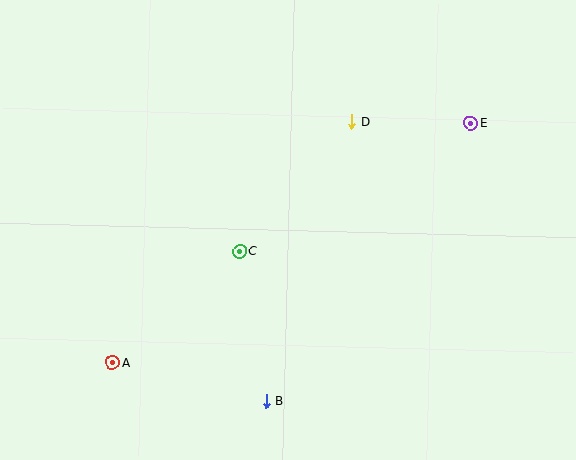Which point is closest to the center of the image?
Point C at (240, 251) is closest to the center.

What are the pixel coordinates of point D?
Point D is at (352, 121).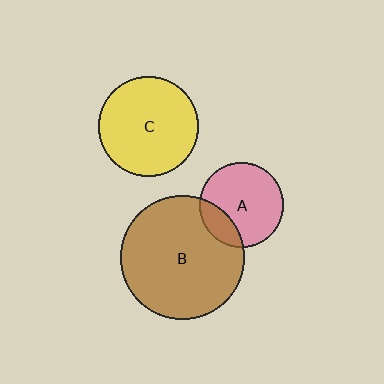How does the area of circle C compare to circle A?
Approximately 1.4 times.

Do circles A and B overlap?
Yes.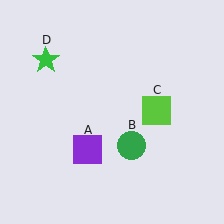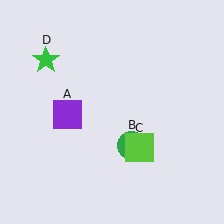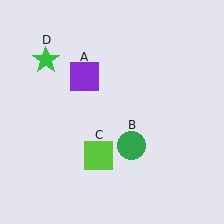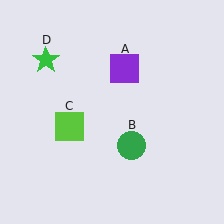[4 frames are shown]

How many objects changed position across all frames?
2 objects changed position: purple square (object A), lime square (object C).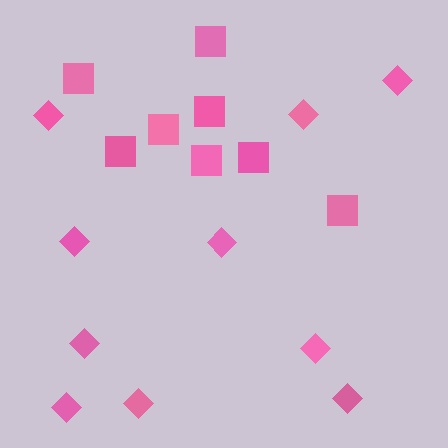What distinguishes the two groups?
There are 2 groups: one group of diamonds (10) and one group of squares (8).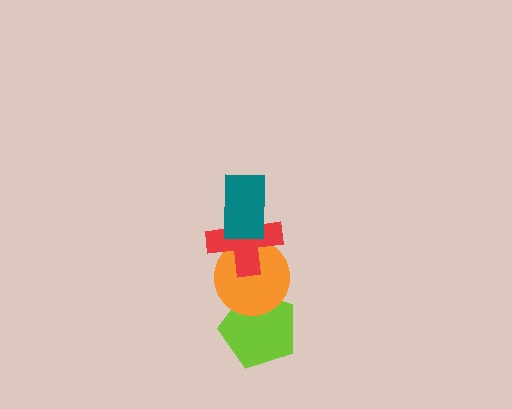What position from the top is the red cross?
The red cross is 2nd from the top.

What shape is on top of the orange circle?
The red cross is on top of the orange circle.